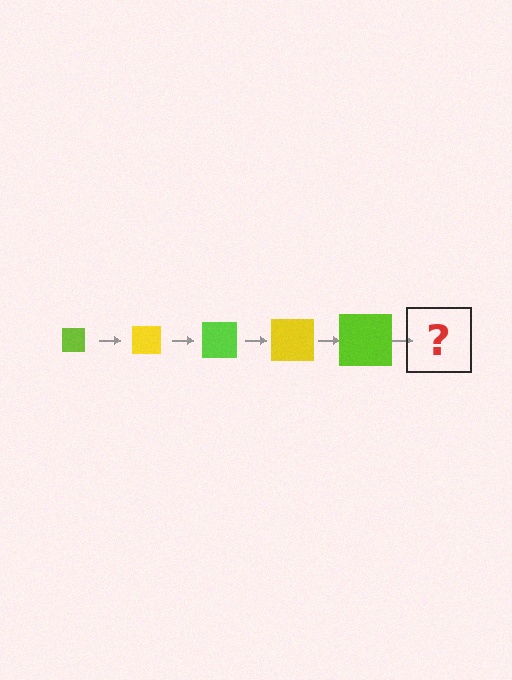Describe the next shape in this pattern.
It should be a yellow square, larger than the previous one.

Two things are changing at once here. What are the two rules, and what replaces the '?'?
The two rules are that the square grows larger each step and the color cycles through lime and yellow. The '?' should be a yellow square, larger than the previous one.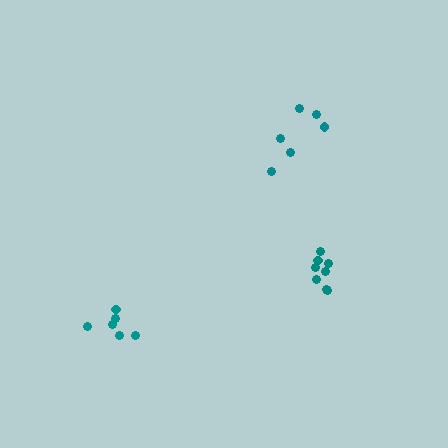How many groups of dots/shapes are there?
There are 3 groups.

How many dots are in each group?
Group 1: 8 dots, Group 2: 6 dots, Group 3: 6 dots (20 total).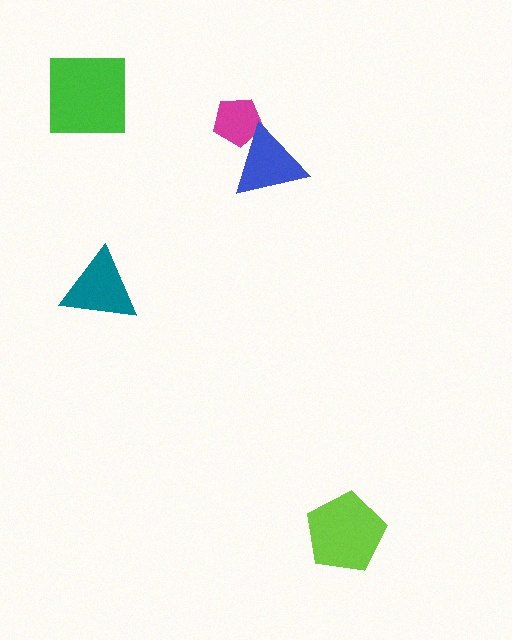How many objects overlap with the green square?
0 objects overlap with the green square.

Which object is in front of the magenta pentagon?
The blue triangle is in front of the magenta pentagon.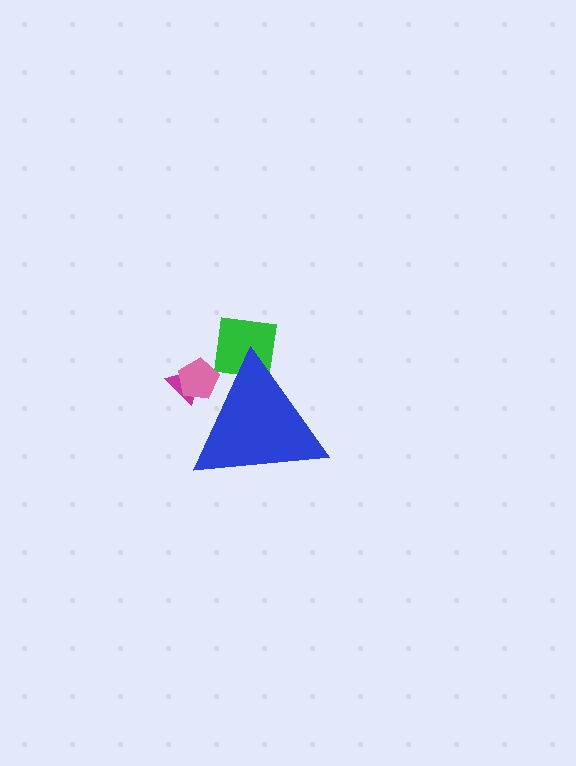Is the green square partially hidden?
Yes, the green square is partially hidden behind the blue triangle.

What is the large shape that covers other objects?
A blue triangle.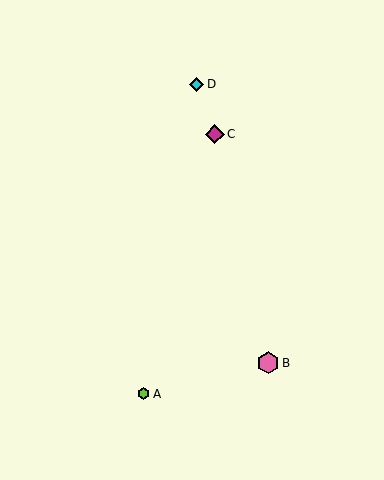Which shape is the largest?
The pink hexagon (labeled B) is the largest.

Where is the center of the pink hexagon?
The center of the pink hexagon is at (268, 363).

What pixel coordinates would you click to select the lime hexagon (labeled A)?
Click at (144, 394) to select the lime hexagon A.